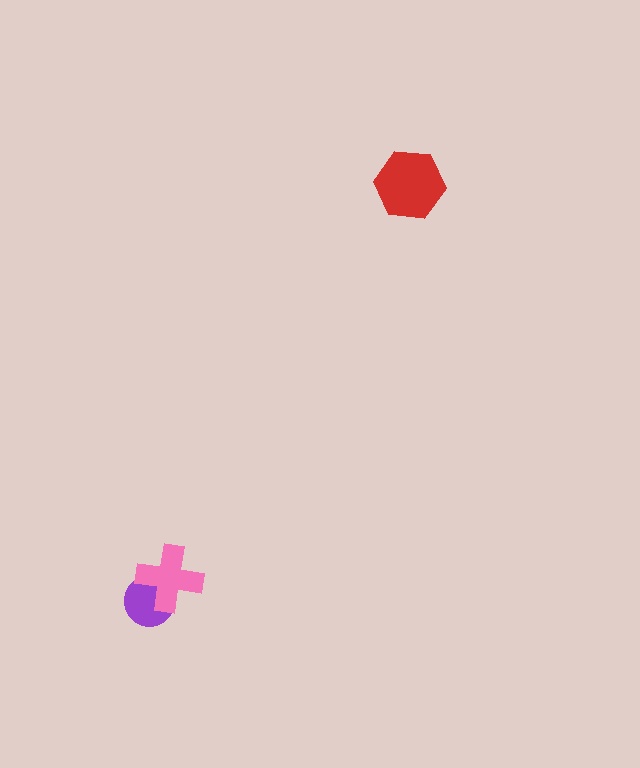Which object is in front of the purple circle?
The pink cross is in front of the purple circle.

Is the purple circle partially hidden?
Yes, it is partially covered by another shape.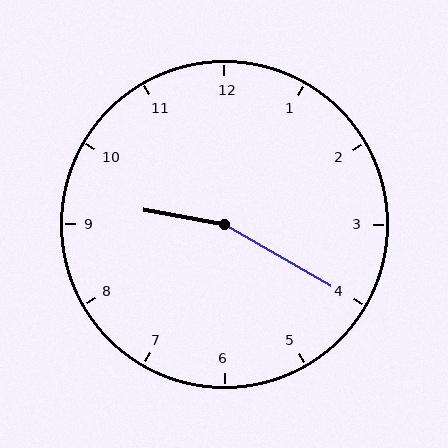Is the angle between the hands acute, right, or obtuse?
It is obtuse.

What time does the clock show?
9:20.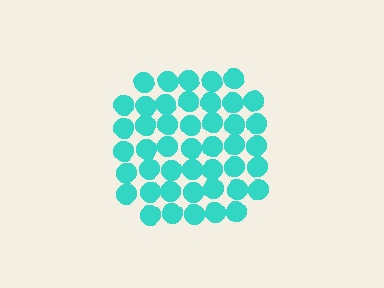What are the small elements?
The small elements are circles.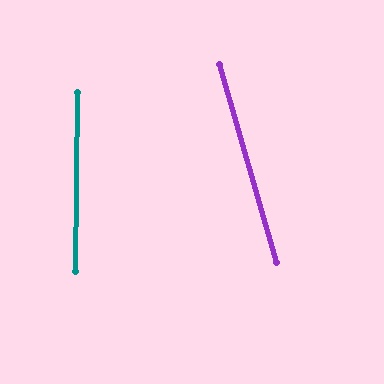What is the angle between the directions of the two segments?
Approximately 17 degrees.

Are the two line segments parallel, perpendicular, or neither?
Neither parallel nor perpendicular — they differ by about 17°.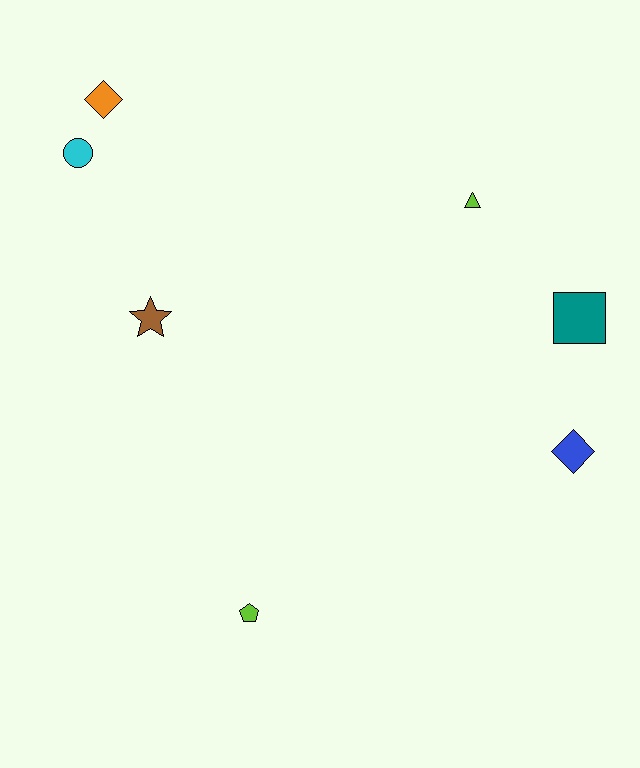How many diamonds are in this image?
There are 2 diamonds.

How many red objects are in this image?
There are no red objects.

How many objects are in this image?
There are 7 objects.